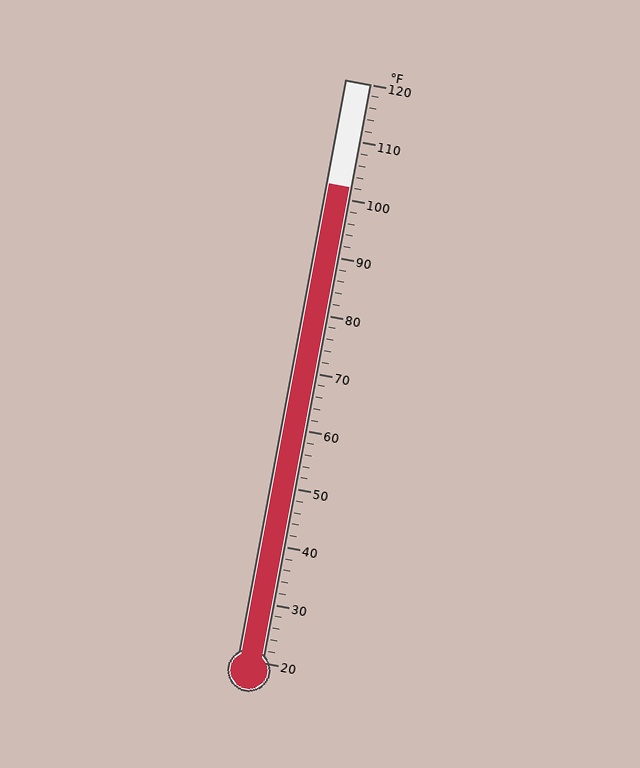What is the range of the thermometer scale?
The thermometer scale ranges from 20°F to 120°F.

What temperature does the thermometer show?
The thermometer shows approximately 102°F.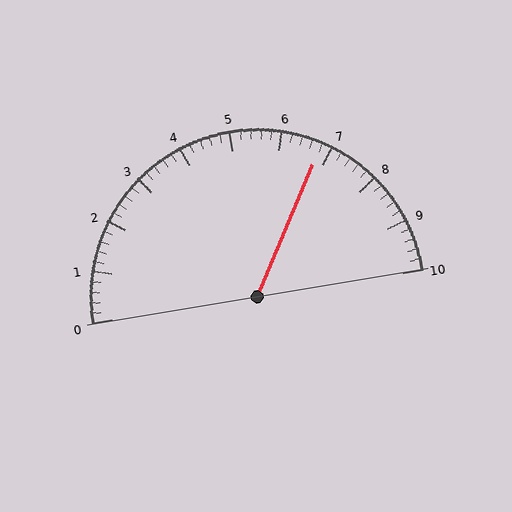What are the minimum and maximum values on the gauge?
The gauge ranges from 0 to 10.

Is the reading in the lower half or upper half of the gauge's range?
The reading is in the upper half of the range (0 to 10).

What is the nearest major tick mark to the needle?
The nearest major tick mark is 7.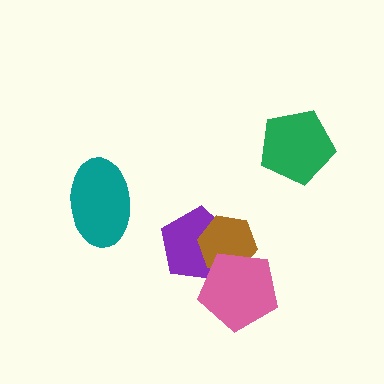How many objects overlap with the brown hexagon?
2 objects overlap with the brown hexagon.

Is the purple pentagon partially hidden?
Yes, it is partially covered by another shape.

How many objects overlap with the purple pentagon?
2 objects overlap with the purple pentagon.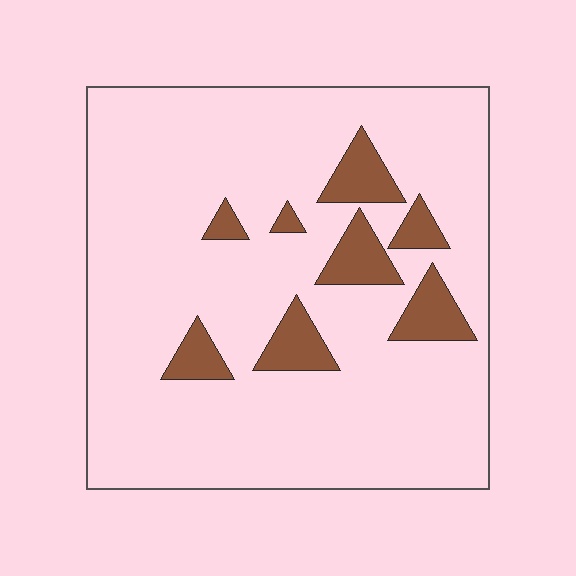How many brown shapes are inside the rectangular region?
8.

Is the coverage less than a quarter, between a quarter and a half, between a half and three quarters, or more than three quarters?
Less than a quarter.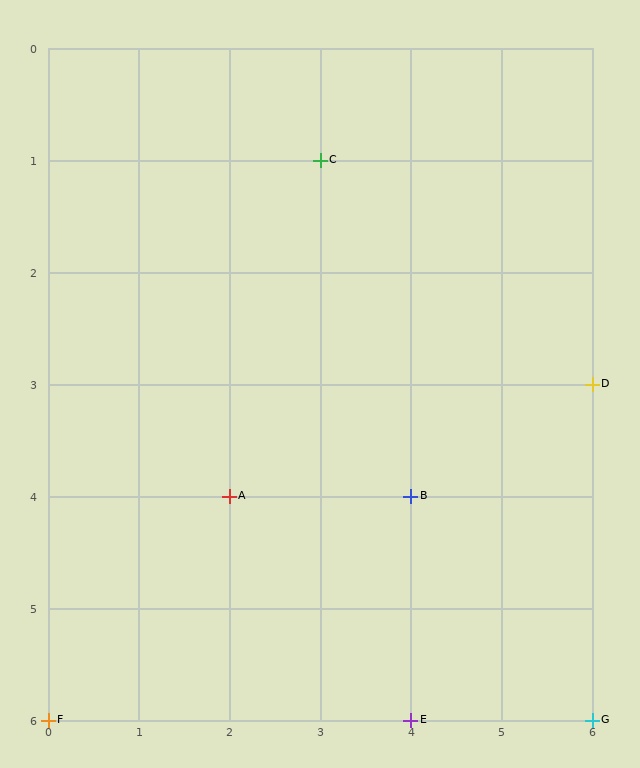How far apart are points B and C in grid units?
Points B and C are 1 column and 3 rows apart (about 3.2 grid units diagonally).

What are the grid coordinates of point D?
Point D is at grid coordinates (6, 3).